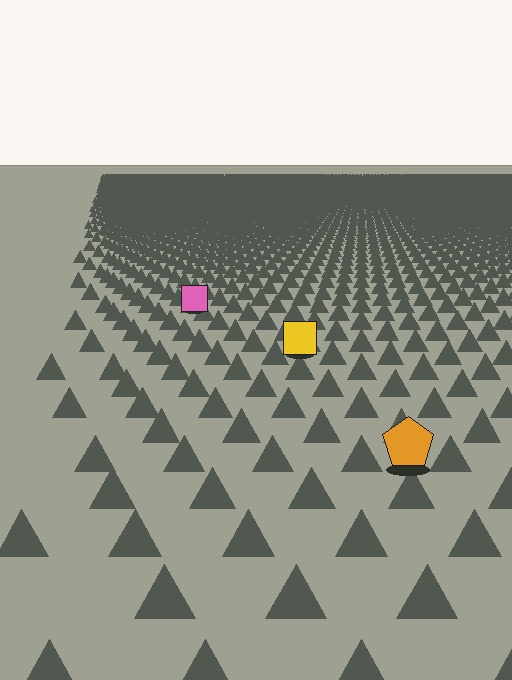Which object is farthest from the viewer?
The pink square is farthest from the viewer. It appears smaller and the ground texture around it is denser.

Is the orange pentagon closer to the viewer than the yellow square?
Yes. The orange pentagon is closer — you can tell from the texture gradient: the ground texture is coarser near it.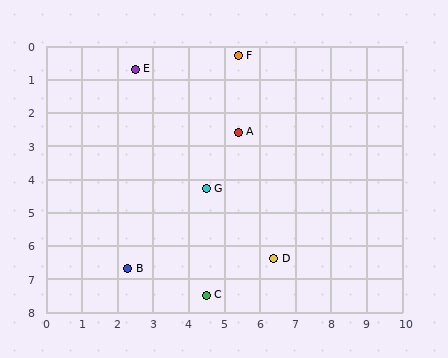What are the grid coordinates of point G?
Point G is at approximately (4.5, 4.3).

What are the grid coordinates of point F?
Point F is at approximately (5.4, 0.3).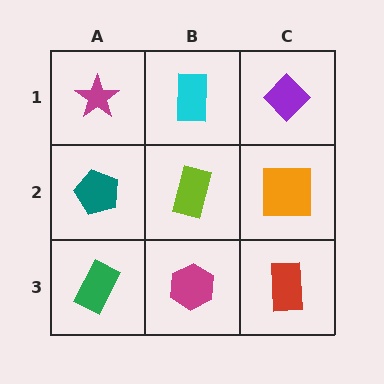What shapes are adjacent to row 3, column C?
An orange square (row 2, column C), a magenta hexagon (row 3, column B).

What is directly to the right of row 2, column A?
A lime rectangle.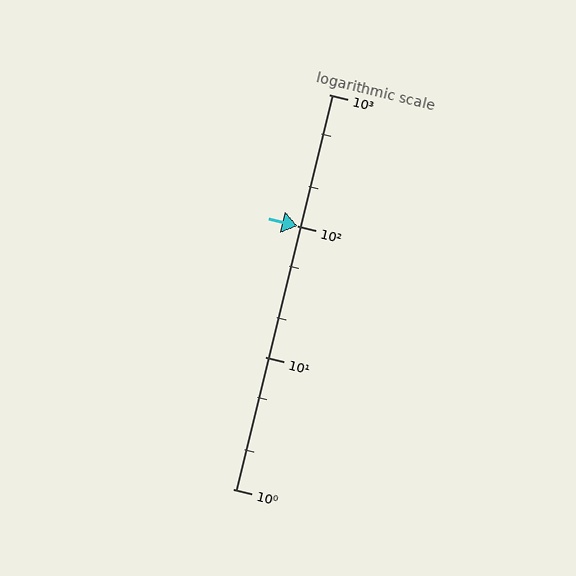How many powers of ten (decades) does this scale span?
The scale spans 3 decades, from 1 to 1000.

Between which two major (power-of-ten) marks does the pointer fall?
The pointer is between 100 and 1000.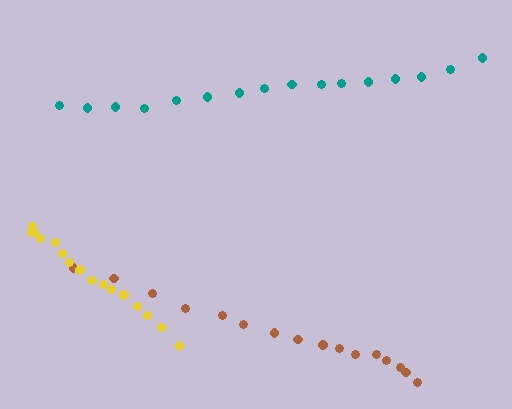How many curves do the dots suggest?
There are 3 distinct paths.